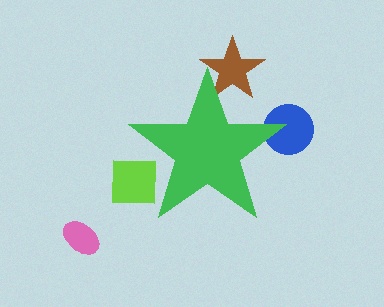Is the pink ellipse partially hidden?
No, the pink ellipse is fully visible.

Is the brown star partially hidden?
Yes, the brown star is partially hidden behind the green star.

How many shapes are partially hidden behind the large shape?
3 shapes are partially hidden.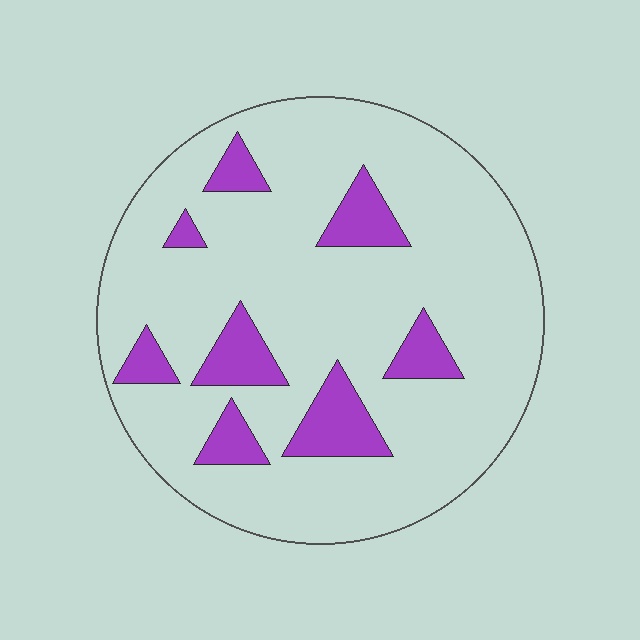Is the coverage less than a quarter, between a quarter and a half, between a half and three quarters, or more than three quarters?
Less than a quarter.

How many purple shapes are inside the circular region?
8.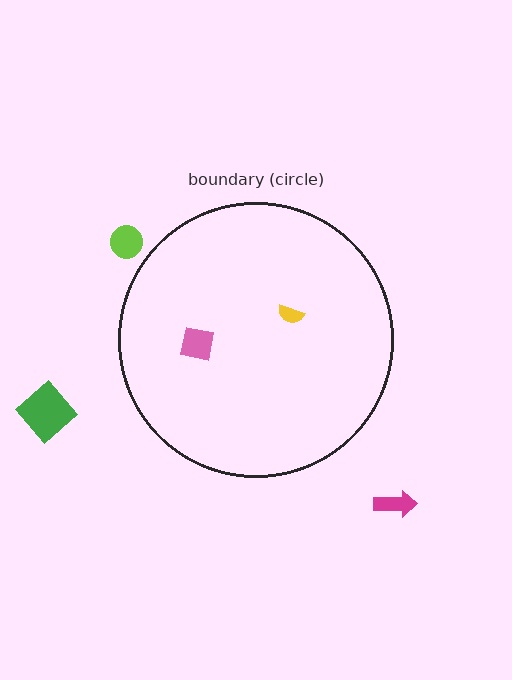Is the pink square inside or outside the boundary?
Inside.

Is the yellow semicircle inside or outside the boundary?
Inside.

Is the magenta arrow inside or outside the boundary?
Outside.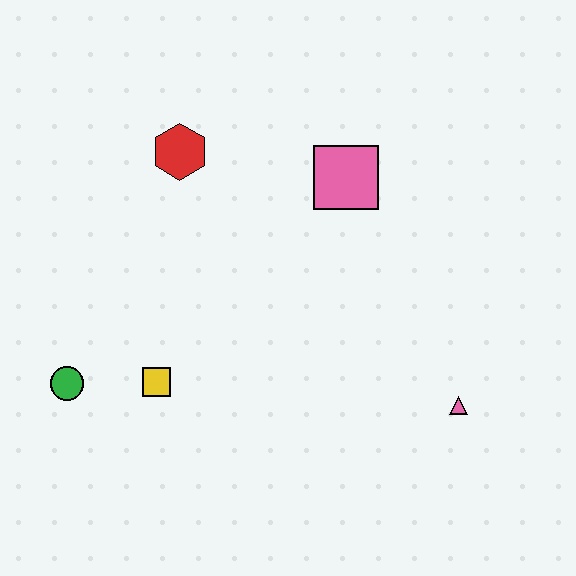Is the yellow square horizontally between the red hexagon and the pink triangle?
No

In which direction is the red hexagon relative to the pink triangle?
The red hexagon is to the left of the pink triangle.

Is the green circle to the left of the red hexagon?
Yes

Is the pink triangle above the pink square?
No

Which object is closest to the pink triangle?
The pink square is closest to the pink triangle.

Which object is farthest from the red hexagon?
The pink triangle is farthest from the red hexagon.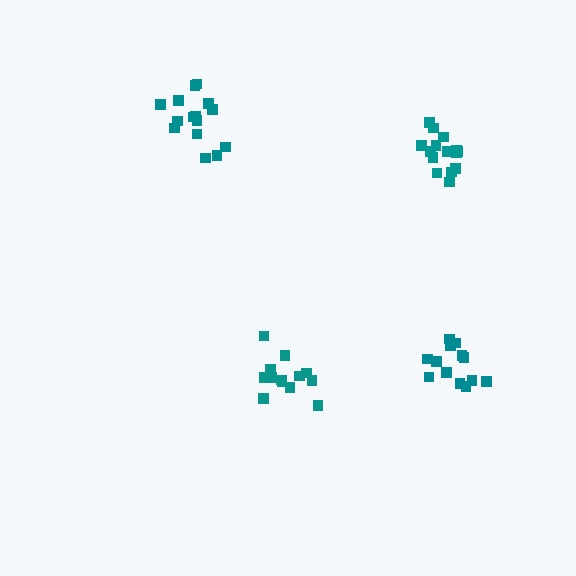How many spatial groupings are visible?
There are 4 spatial groupings.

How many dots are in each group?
Group 1: 13 dots, Group 2: 15 dots, Group 3: 13 dots, Group 4: 15 dots (56 total).